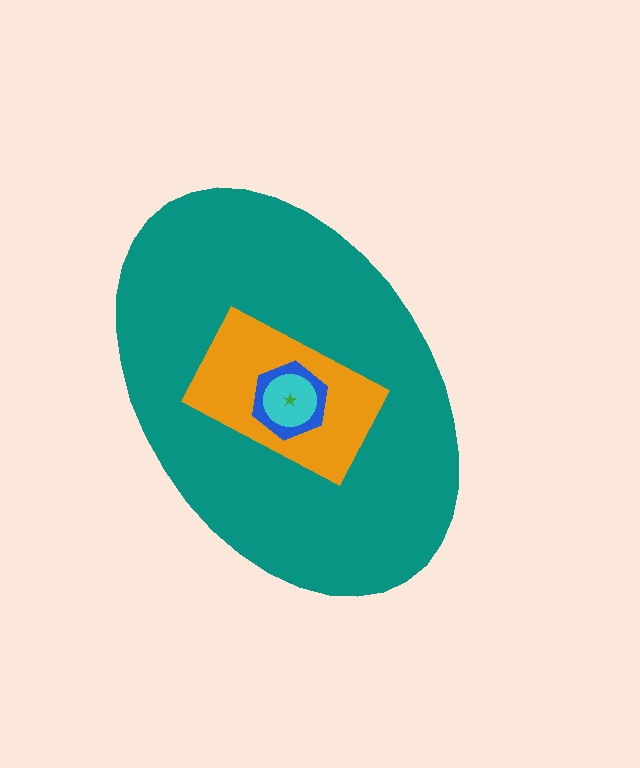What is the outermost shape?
The teal ellipse.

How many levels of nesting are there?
5.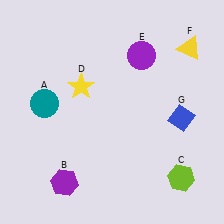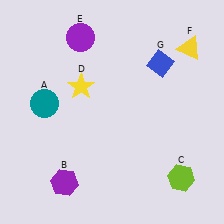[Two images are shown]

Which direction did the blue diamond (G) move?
The blue diamond (G) moved up.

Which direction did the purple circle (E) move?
The purple circle (E) moved left.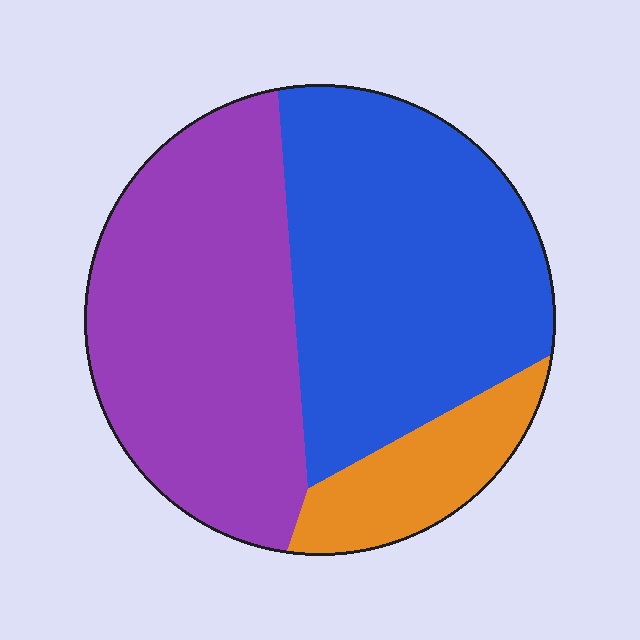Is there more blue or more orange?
Blue.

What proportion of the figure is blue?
Blue covers 44% of the figure.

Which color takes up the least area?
Orange, at roughly 15%.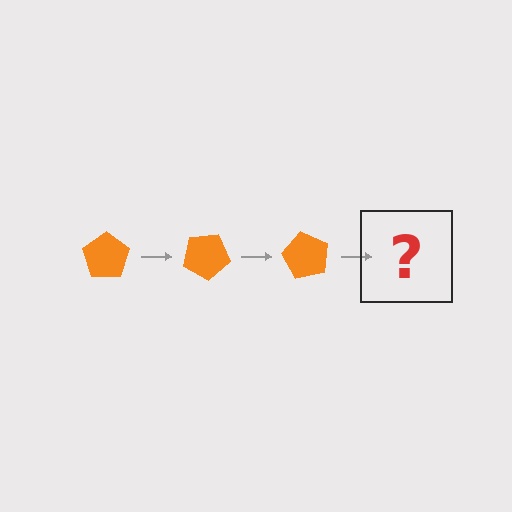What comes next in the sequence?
The next element should be an orange pentagon rotated 90 degrees.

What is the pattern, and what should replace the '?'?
The pattern is that the pentagon rotates 30 degrees each step. The '?' should be an orange pentagon rotated 90 degrees.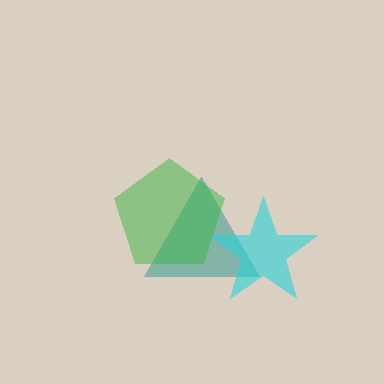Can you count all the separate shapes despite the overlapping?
Yes, there are 3 separate shapes.